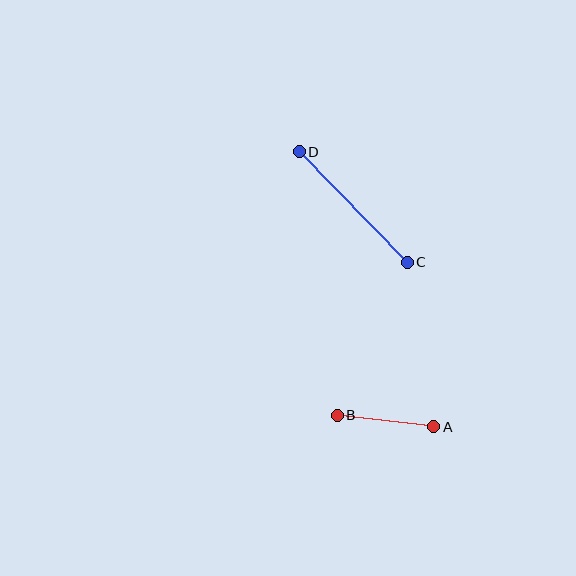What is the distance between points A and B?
The distance is approximately 97 pixels.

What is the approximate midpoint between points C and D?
The midpoint is at approximately (353, 207) pixels.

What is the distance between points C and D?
The distance is approximately 154 pixels.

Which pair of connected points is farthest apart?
Points C and D are farthest apart.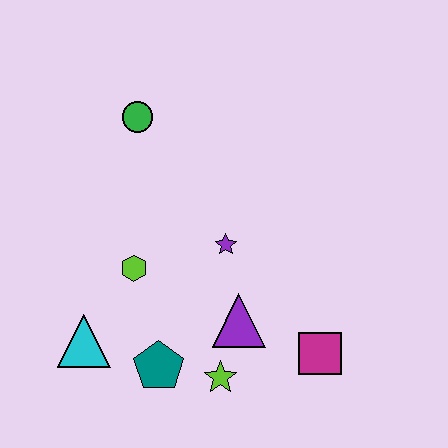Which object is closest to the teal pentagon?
The lime star is closest to the teal pentagon.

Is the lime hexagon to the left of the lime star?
Yes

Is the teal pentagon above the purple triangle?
No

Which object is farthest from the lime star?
The green circle is farthest from the lime star.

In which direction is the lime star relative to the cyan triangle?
The lime star is to the right of the cyan triangle.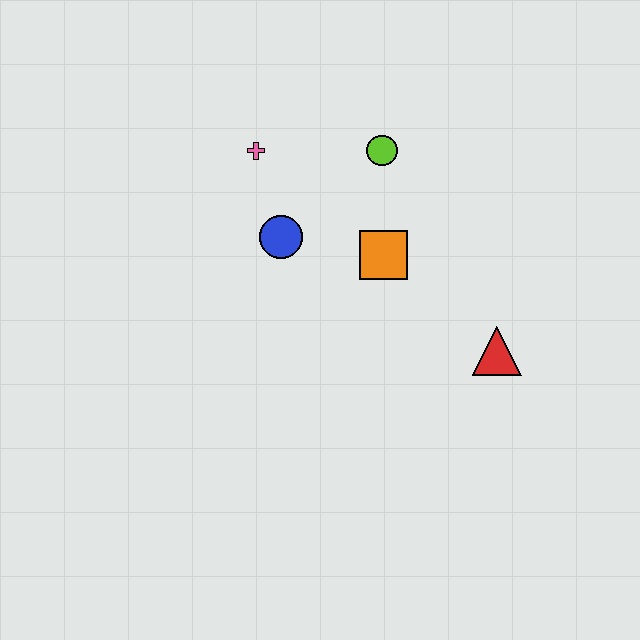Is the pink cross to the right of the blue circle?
No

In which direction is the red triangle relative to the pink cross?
The red triangle is to the right of the pink cross.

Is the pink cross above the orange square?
Yes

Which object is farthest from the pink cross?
The red triangle is farthest from the pink cross.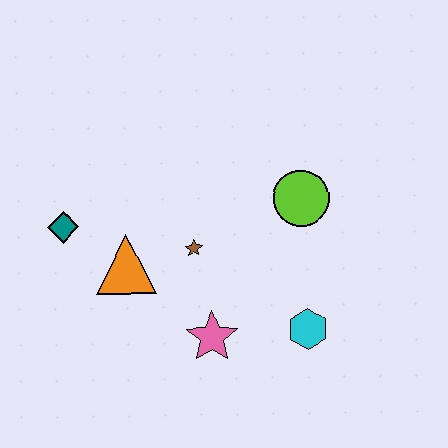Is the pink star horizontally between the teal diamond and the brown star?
No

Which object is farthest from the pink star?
The teal diamond is farthest from the pink star.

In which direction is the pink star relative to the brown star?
The pink star is below the brown star.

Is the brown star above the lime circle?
No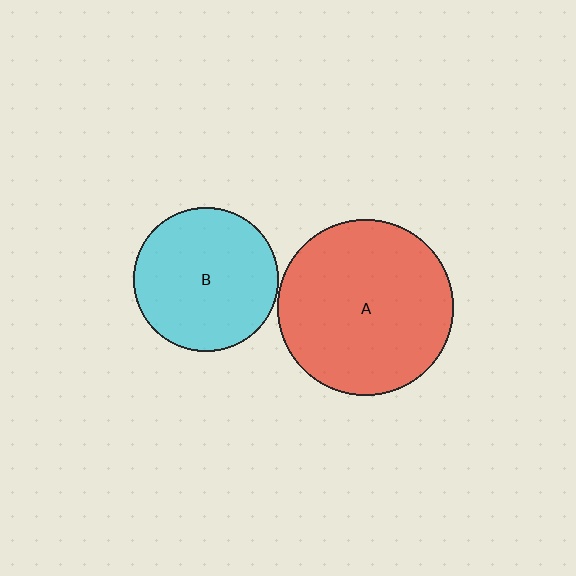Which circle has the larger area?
Circle A (red).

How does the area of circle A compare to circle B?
Approximately 1.5 times.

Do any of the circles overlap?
No, none of the circles overlap.